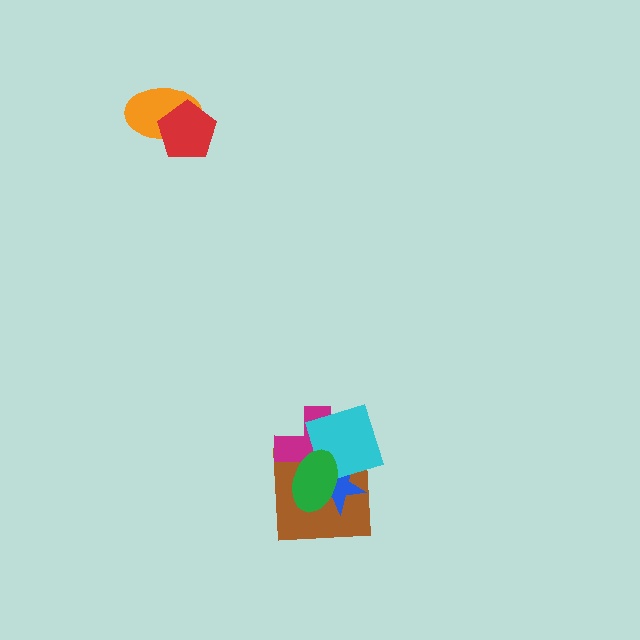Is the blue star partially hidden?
Yes, it is partially covered by another shape.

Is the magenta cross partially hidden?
Yes, it is partially covered by another shape.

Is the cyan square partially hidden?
Yes, it is partially covered by another shape.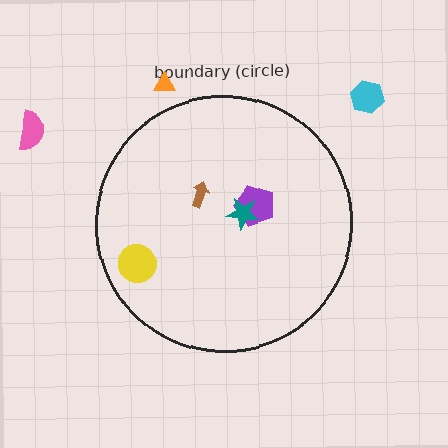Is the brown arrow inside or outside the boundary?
Inside.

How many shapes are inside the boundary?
4 inside, 3 outside.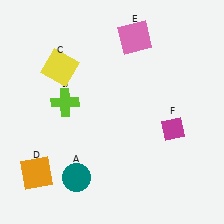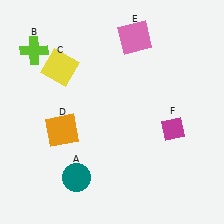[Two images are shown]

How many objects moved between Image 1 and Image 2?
2 objects moved between the two images.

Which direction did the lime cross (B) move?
The lime cross (B) moved up.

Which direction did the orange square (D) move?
The orange square (D) moved up.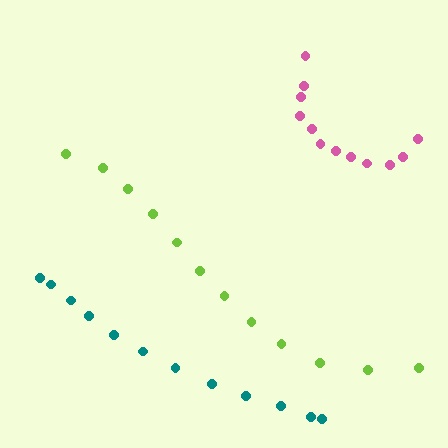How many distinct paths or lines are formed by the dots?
There are 3 distinct paths.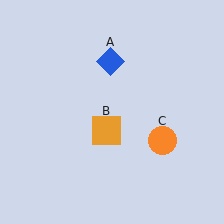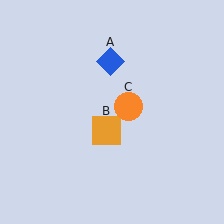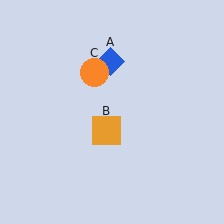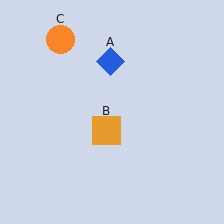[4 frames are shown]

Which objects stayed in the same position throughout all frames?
Blue diamond (object A) and orange square (object B) remained stationary.